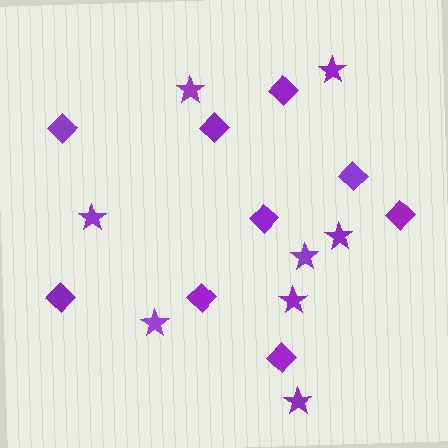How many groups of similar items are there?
There are 2 groups: one group of diamonds (9) and one group of stars (8).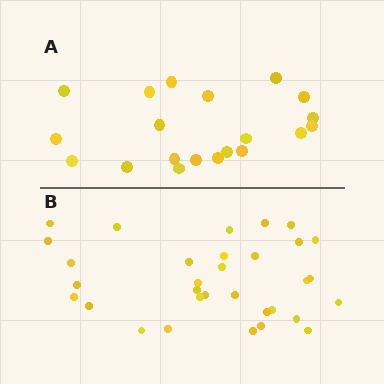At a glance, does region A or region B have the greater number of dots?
Region B (the bottom region) has more dots.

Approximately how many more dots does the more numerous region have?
Region B has roughly 12 or so more dots than region A.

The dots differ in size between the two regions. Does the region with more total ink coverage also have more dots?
No. Region A has more total ink coverage because its dots are larger, but region B actually contains more individual dots. Total area can be misleading — the number of items is what matters here.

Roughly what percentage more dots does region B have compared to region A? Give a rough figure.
About 60% more.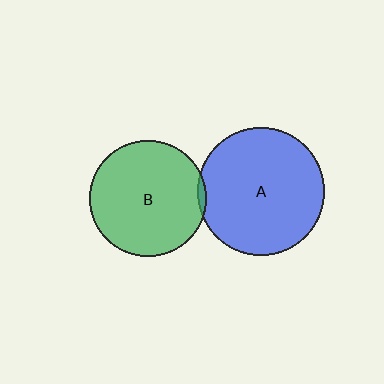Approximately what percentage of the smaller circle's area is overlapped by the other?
Approximately 5%.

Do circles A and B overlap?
Yes.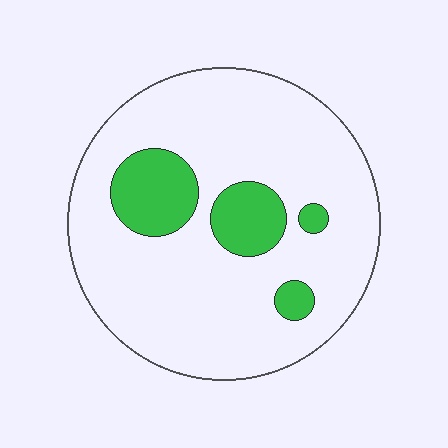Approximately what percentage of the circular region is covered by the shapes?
Approximately 15%.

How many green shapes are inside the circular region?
4.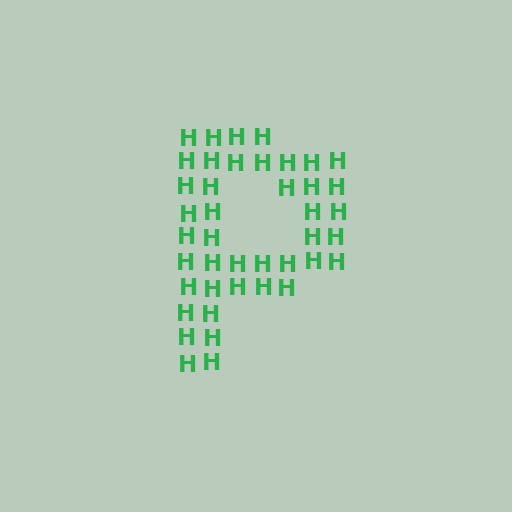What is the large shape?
The large shape is the letter P.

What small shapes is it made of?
It is made of small letter H's.